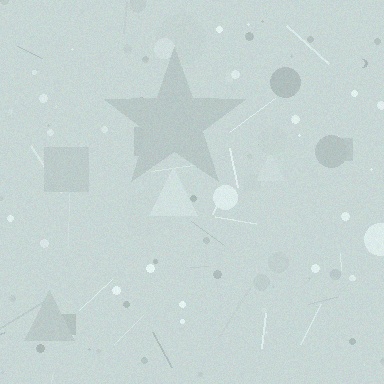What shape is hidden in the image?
A star is hidden in the image.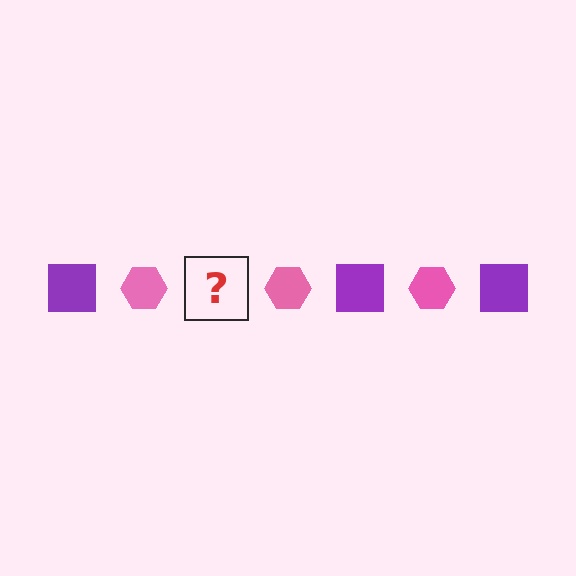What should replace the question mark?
The question mark should be replaced with a purple square.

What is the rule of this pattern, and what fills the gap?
The rule is that the pattern alternates between purple square and pink hexagon. The gap should be filled with a purple square.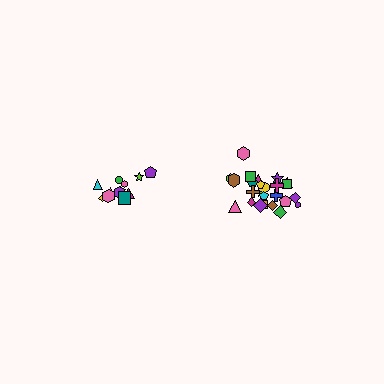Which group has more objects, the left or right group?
The right group.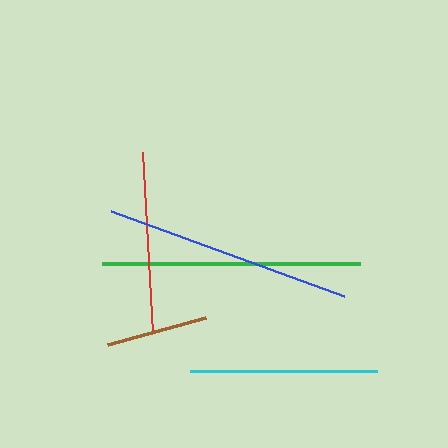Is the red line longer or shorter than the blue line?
The blue line is longer than the red line.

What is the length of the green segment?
The green segment is approximately 258 pixels long.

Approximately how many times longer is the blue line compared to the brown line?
The blue line is approximately 2.4 times the length of the brown line.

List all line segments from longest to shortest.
From longest to shortest: green, blue, cyan, red, brown.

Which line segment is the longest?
The green line is the longest at approximately 258 pixels.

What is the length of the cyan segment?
The cyan segment is approximately 187 pixels long.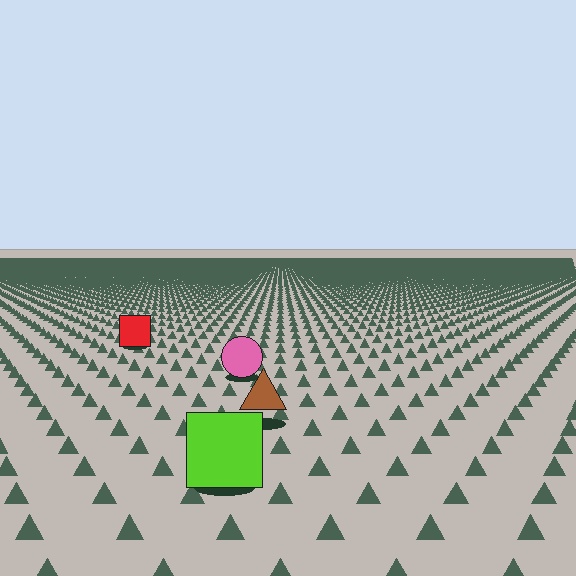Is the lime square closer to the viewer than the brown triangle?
Yes. The lime square is closer — you can tell from the texture gradient: the ground texture is coarser near it.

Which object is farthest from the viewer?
The red square is farthest from the viewer. It appears smaller and the ground texture around it is denser.